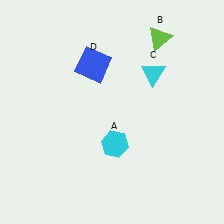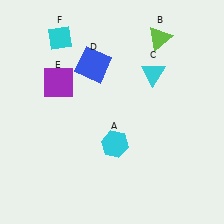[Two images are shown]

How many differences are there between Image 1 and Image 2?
There are 2 differences between the two images.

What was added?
A purple square (E), a cyan diamond (F) were added in Image 2.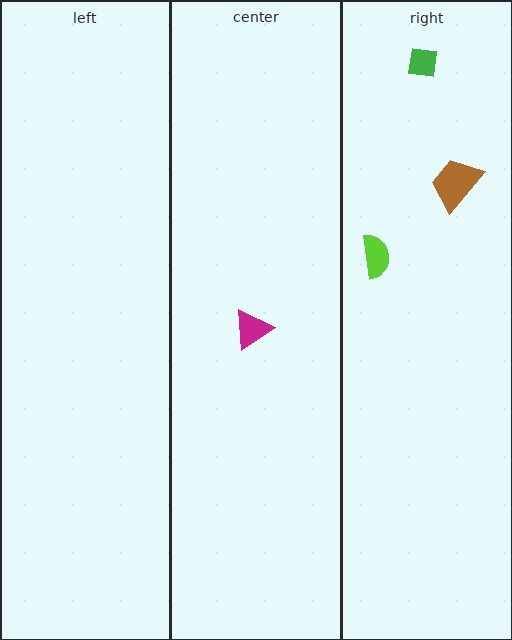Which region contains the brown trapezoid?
The right region.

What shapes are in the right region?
The lime semicircle, the green square, the brown trapezoid.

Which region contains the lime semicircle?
The right region.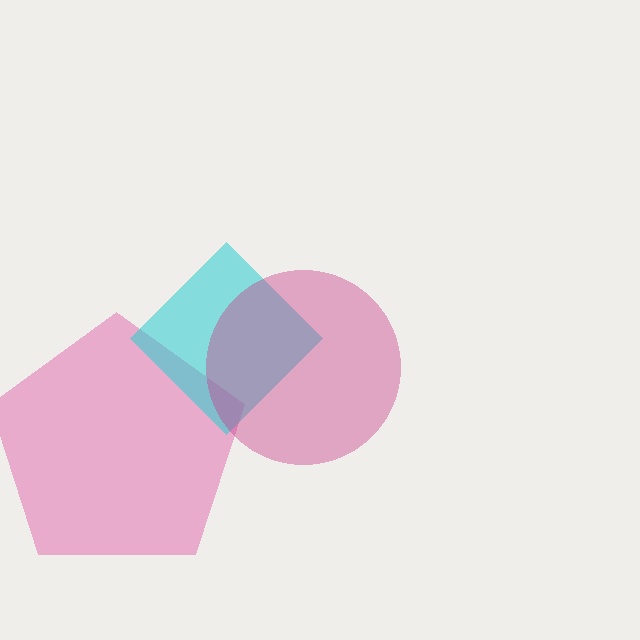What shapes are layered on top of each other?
The layered shapes are: a pink pentagon, a cyan diamond, a magenta circle.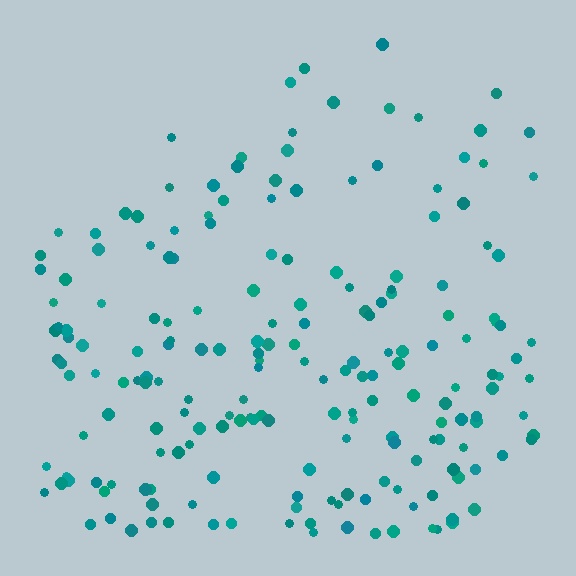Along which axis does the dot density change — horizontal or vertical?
Vertical.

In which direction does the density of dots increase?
From top to bottom, with the bottom side densest.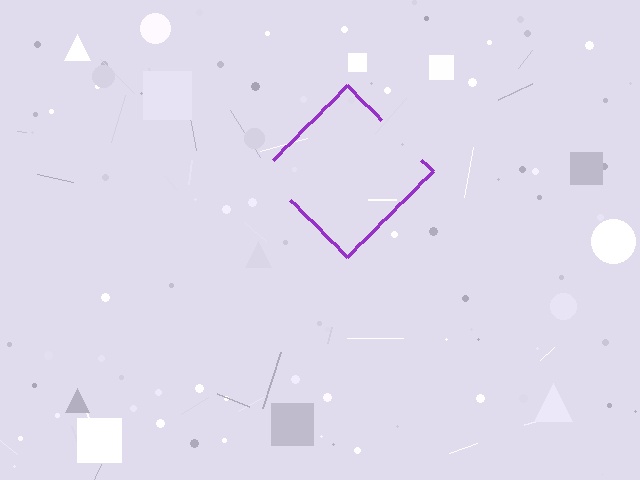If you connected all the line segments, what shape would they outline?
They would outline a diamond.